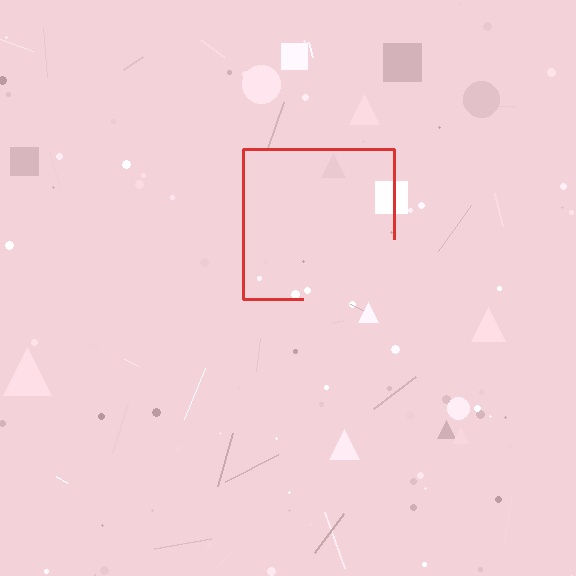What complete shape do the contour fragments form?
The contour fragments form a square.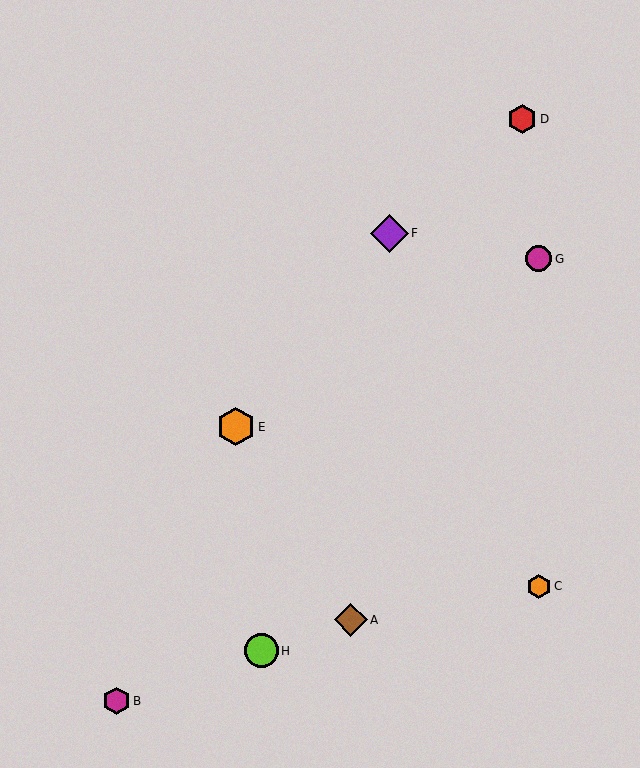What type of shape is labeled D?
Shape D is a red hexagon.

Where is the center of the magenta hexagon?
The center of the magenta hexagon is at (117, 701).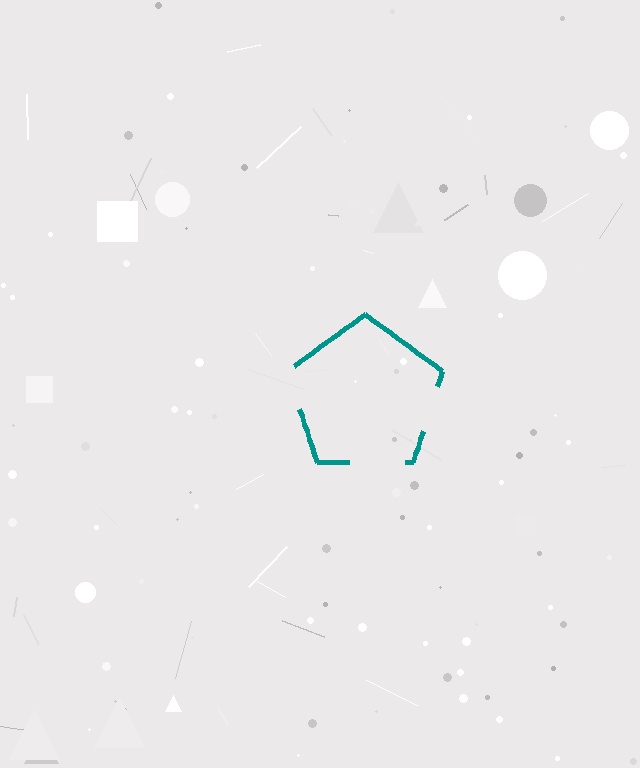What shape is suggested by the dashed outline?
The dashed outline suggests a pentagon.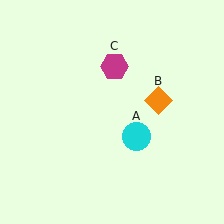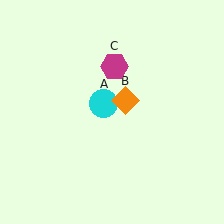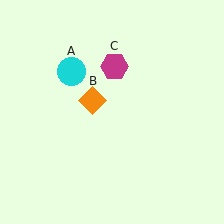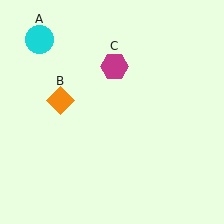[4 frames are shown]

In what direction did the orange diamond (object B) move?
The orange diamond (object B) moved left.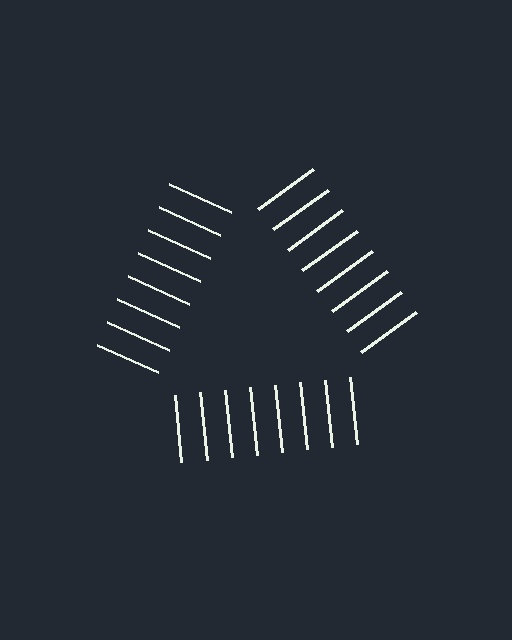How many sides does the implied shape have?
3 sides — the line-ends trace a triangle.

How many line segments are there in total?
24 — 8 along each of the 3 edges.